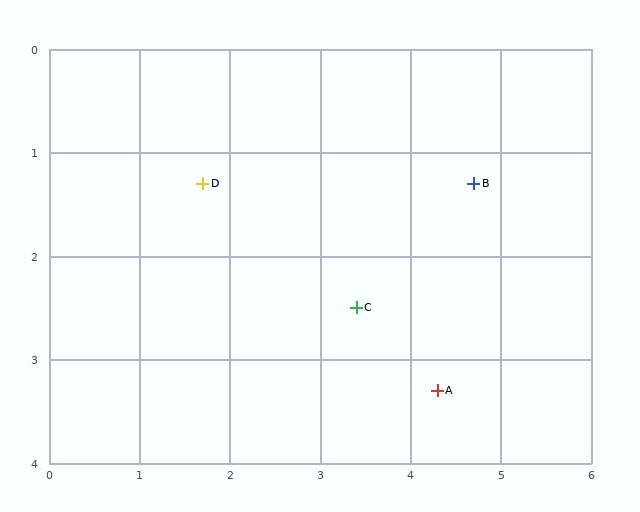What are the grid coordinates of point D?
Point D is at approximately (1.7, 1.3).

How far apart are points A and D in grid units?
Points A and D are about 3.3 grid units apart.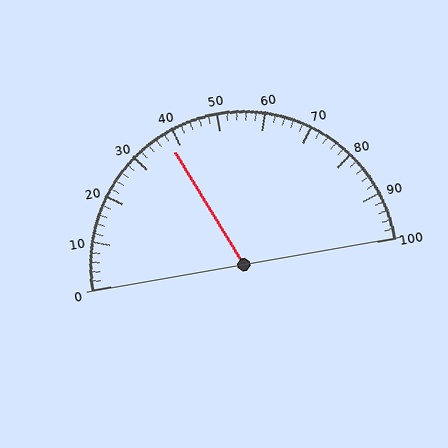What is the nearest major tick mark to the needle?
The nearest major tick mark is 40.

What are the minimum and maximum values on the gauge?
The gauge ranges from 0 to 100.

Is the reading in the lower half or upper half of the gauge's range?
The reading is in the lower half of the range (0 to 100).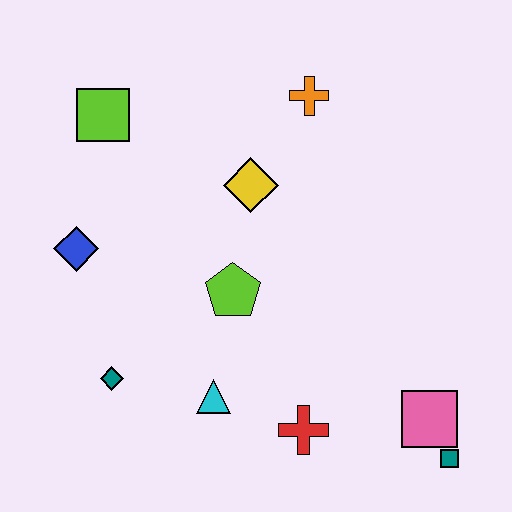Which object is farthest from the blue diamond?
The teal square is farthest from the blue diamond.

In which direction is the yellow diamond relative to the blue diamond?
The yellow diamond is to the right of the blue diamond.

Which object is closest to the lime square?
The blue diamond is closest to the lime square.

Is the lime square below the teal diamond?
No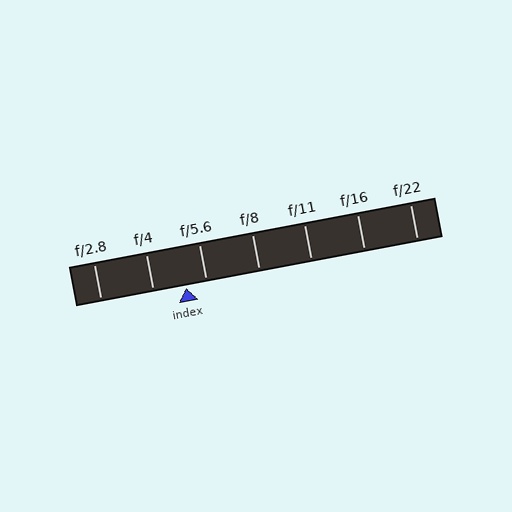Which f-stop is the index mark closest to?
The index mark is closest to f/5.6.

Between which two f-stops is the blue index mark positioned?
The index mark is between f/4 and f/5.6.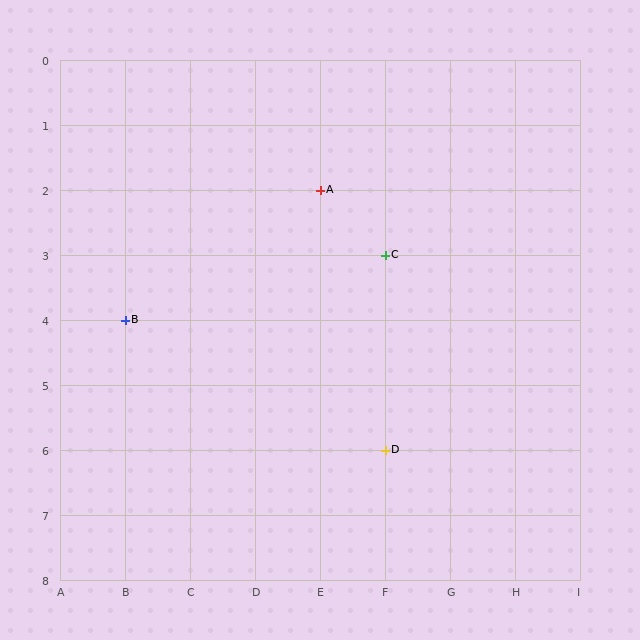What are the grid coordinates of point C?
Point C is at grid coordinates (F, 3).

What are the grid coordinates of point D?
Point D is at grid coordinates (F, 6).